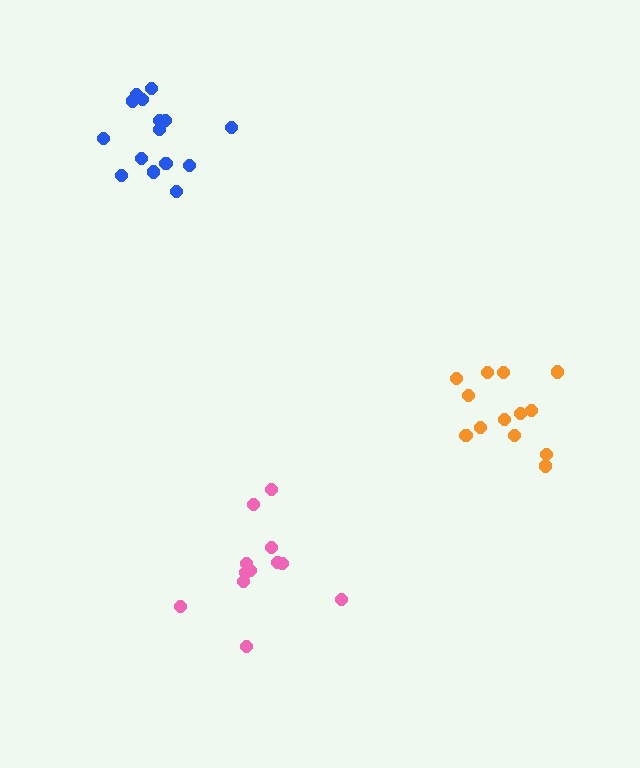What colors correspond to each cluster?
The clusters are colored: orange, blue, pink.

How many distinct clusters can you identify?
There are 3 distinct clusters.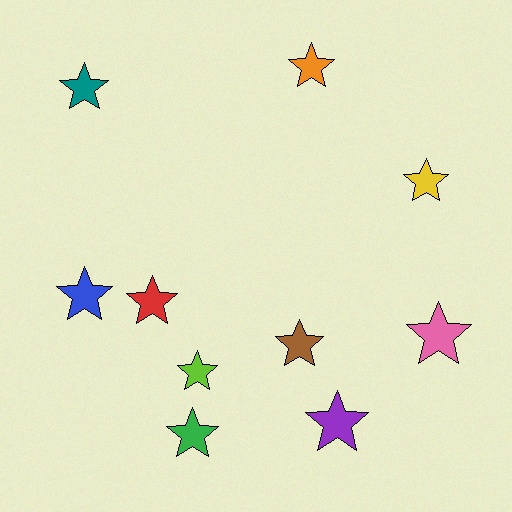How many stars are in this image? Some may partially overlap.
There are 10 stars.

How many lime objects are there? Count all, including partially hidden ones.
There is 1 lime object.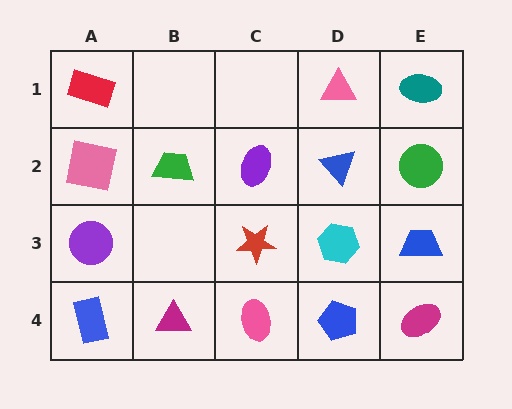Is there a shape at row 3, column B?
No, that cell is empty.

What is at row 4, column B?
A magenta triangle.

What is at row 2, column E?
A green circle.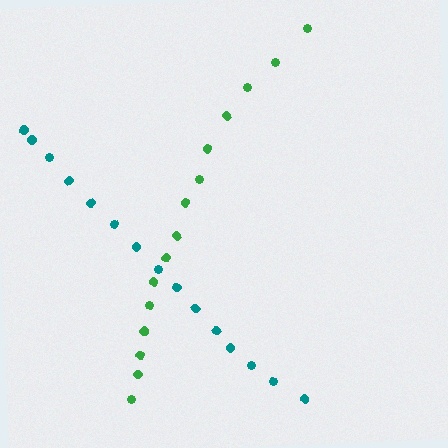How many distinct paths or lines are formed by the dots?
There are 2 distinct paths.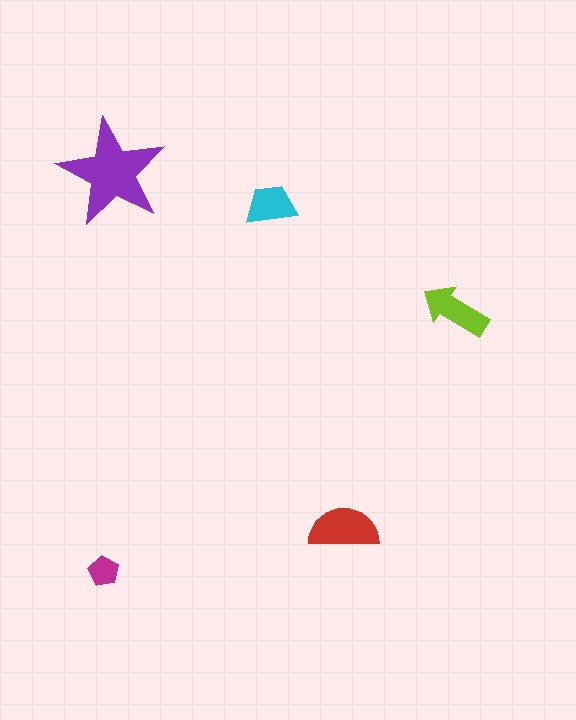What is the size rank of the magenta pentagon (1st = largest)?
5th.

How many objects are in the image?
There are 5 objects in the image.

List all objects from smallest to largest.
The magenta pentagon, the cyan trapezoid, the lime arrow, the red semicircle, the purple star.